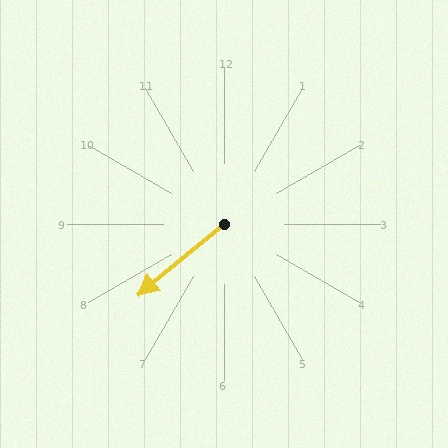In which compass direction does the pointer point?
Southwest.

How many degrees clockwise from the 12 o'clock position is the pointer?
Approximately 230 degrees.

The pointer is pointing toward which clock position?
Roughly 8 o'clock.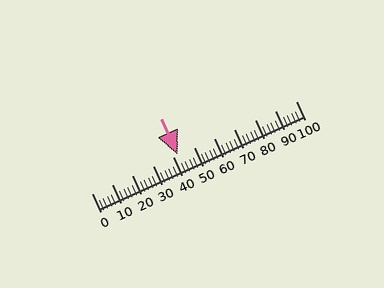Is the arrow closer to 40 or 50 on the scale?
The arrow is closer to 40.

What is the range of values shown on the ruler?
The ruler shows values from 0 to 100.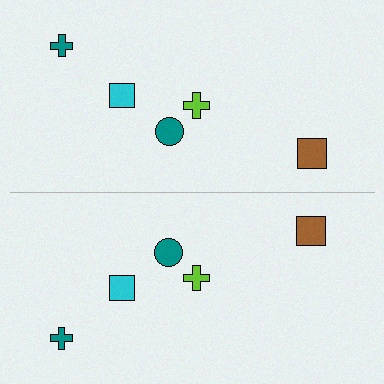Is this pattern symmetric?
Yes, this pattern has bilateral (reflection) symmetry.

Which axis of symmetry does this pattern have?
The pattern has a horizontal axis of symmetry running through the center of the image.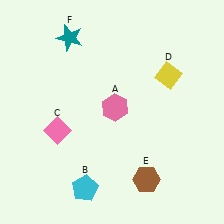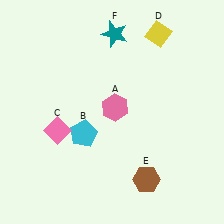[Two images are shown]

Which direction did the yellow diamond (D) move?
The yellow diamond (D) moved up.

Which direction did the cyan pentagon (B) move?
The cyan pentagon (B) moved up.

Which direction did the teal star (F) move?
The teal star (F) moved right.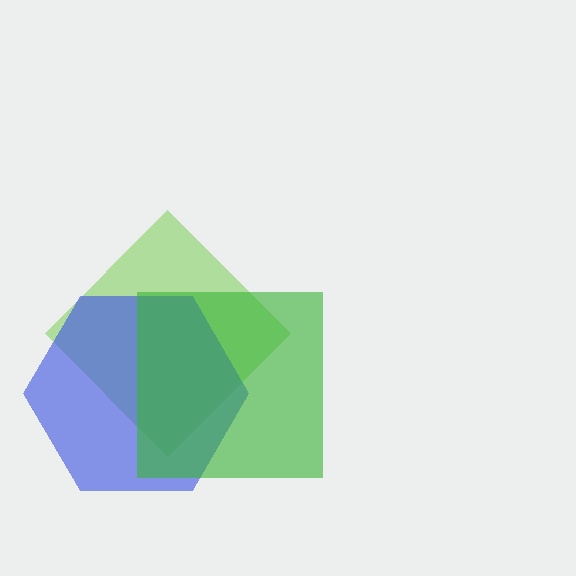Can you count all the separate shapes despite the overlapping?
Yes, there are 3 separate shapes.